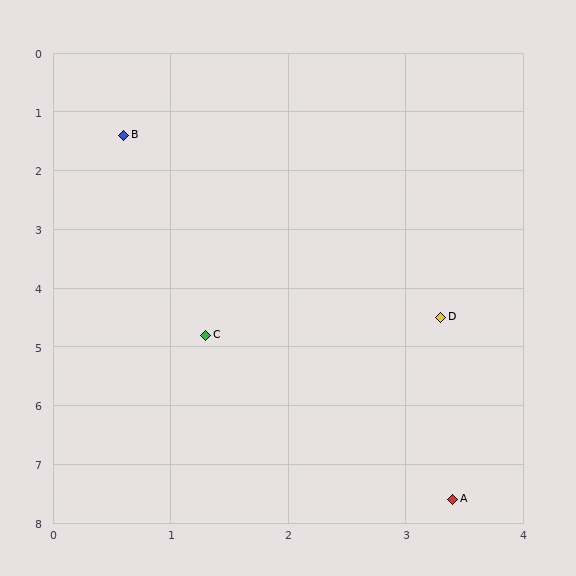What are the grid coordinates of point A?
Point A is at approximately (3.4, 7.6).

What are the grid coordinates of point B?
Point B is at approximately (0.6, 1.4).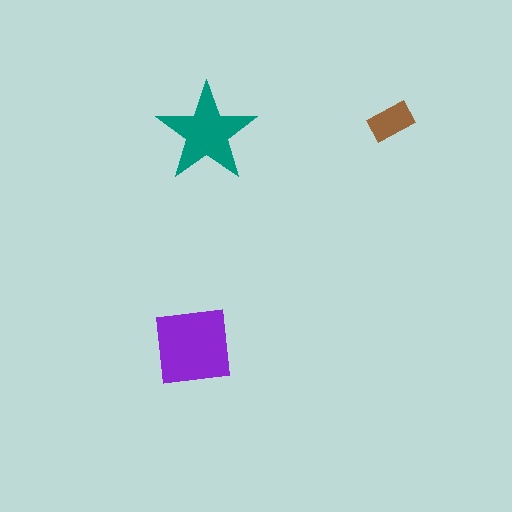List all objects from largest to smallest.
The purple square, the teal star, the brown rectangle.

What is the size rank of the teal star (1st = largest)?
2nd.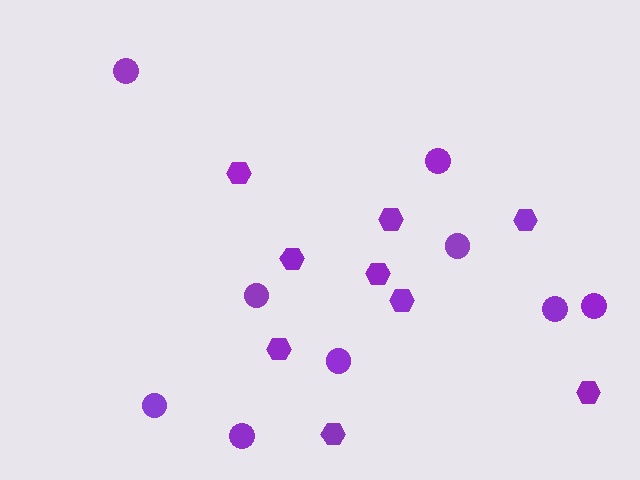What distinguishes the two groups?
There are 2 groups: one group of hexagons (9) and one group of circles (9).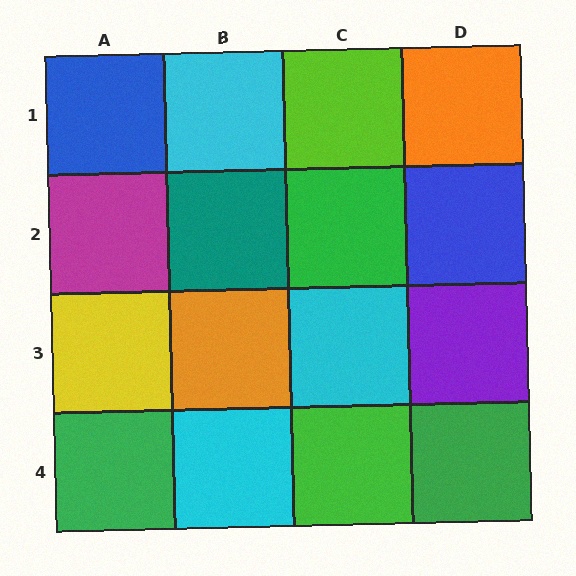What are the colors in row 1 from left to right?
Blue, cyan, lime, orange.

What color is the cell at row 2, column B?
Teal.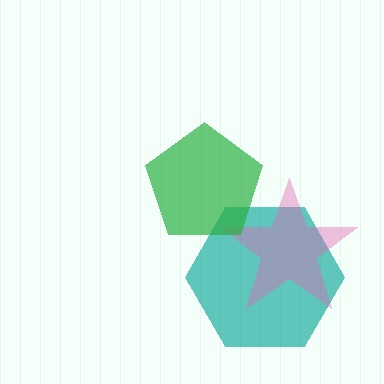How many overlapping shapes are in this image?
There are 3 overlapping shapes in the image.